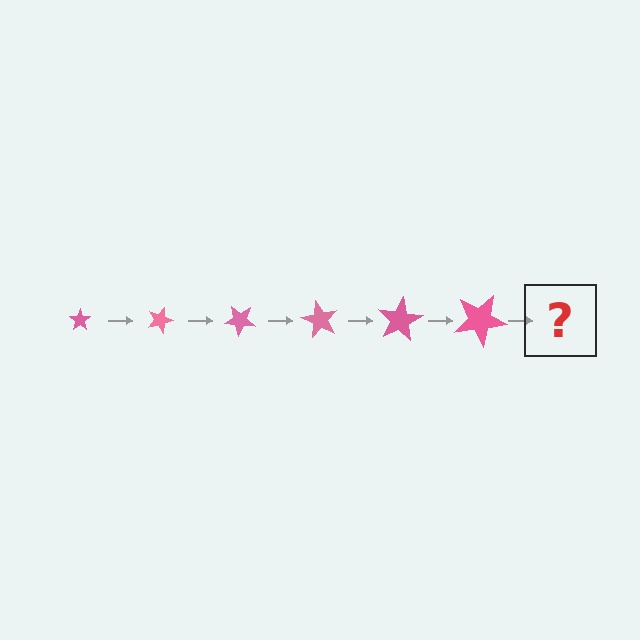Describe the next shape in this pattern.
It should be a star, larger than the previous one and rotated 120 degrees from the start.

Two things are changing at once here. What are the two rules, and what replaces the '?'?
The two rules are that the star grows larger each step and it rotates 20 degrees each step. The '?' should be a star, larger than the previous one and rotated 120 degrees from the start.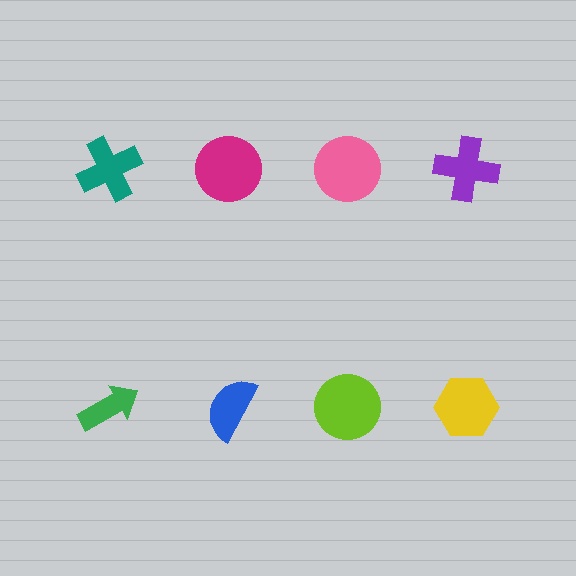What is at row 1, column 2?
A magenta circle.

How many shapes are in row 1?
4 shapes.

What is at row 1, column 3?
A pink circle.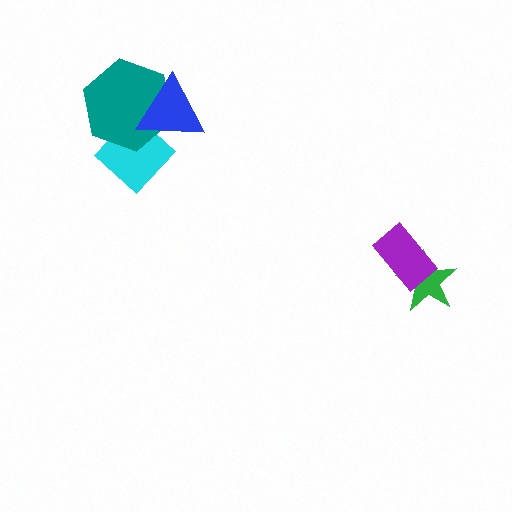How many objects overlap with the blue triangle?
2 objects overlap with the blue triangle.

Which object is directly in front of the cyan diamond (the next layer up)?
The teal hexagon is directly in front of the cyan diamond.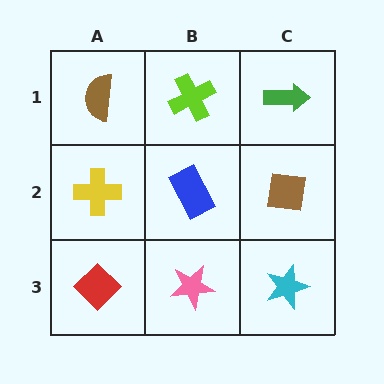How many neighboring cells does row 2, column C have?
3.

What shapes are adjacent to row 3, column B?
A blue rectangle (row 2, column B), a red diamond (row 3, column A), a cyan star (row 3, column C).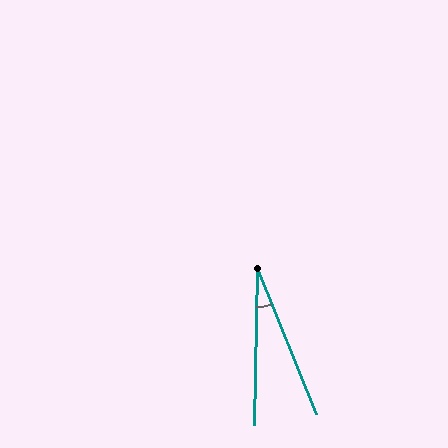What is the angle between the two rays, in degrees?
Approximately 23 degrees.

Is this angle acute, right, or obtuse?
It is acute.